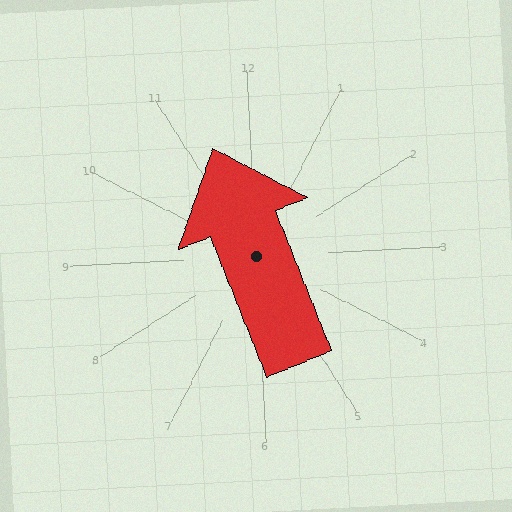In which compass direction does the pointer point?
North.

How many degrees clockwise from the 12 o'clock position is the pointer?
Approximately 341 degrees.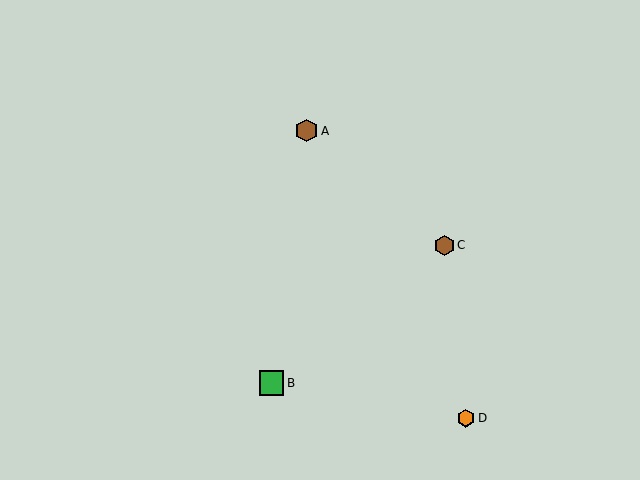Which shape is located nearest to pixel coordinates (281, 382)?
The green square (labeled B) at (271, 383) is nearest to that location.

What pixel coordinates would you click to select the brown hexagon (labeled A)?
Click at (307, 131) to select the brown hexagon A.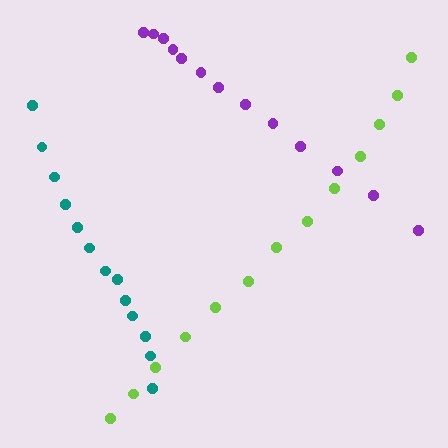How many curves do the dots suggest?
There are 3 distinct paths.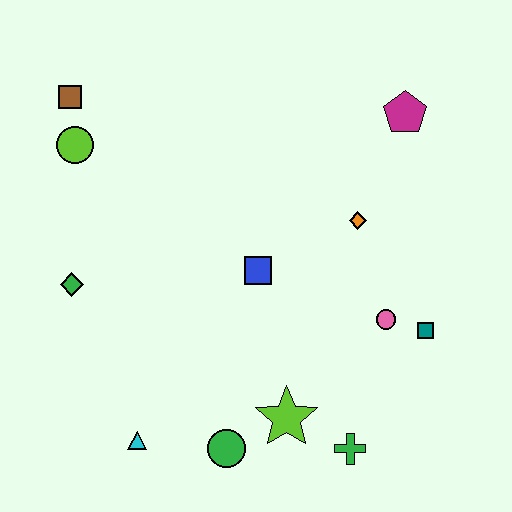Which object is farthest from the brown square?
The green cross is farthest from the brown square.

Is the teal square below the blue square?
Yes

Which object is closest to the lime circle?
The brown square is closest to the lime circle.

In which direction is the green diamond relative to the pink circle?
The green diamond is to the left of the pink circle.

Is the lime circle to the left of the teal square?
Yes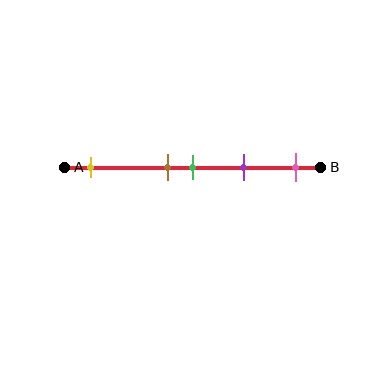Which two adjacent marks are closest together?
The brown and green marks are the closest adjacent pair.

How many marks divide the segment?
There are 5 marks dividing the segment.